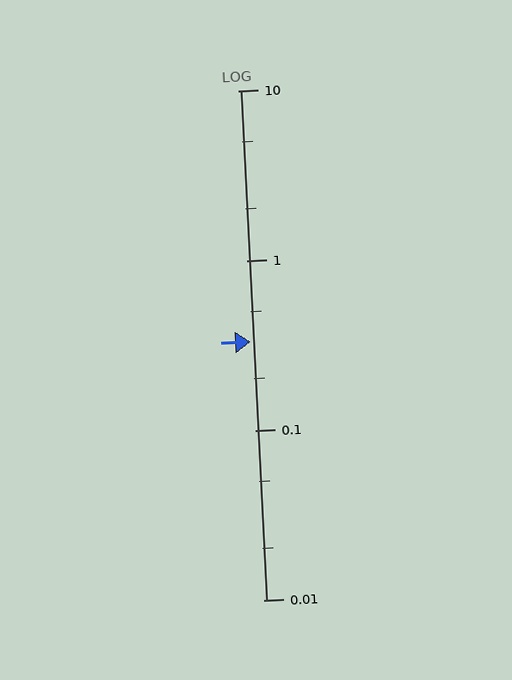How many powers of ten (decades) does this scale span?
The scale spans 3 decades, from 0.01 to 10.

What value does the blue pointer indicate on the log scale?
The pointer indicates approximately 0.33.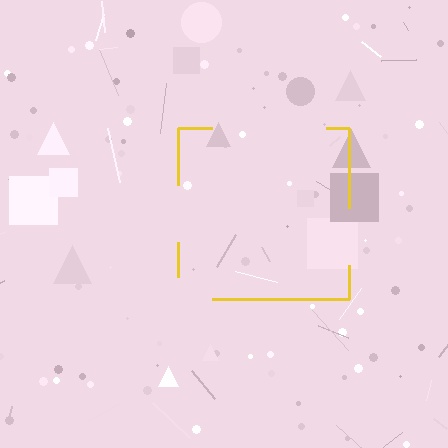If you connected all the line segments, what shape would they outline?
They would outline a square.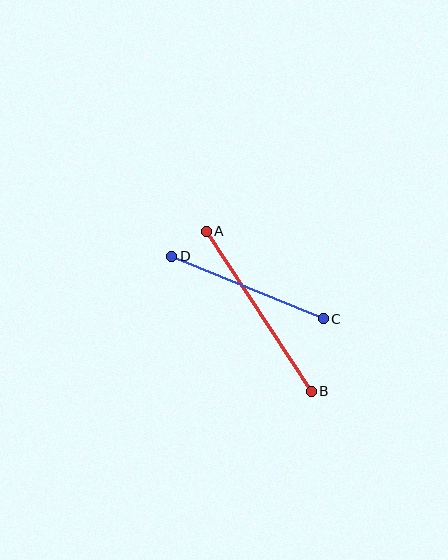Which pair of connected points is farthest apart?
Points A and B are farthest apart.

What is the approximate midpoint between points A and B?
The midpoint is at approximately (259, 311) pixels.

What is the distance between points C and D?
The distance is approximately 164 pixels.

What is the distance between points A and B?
The distance is approximately 191 pixels.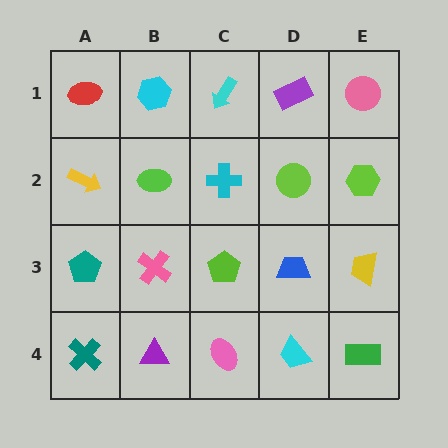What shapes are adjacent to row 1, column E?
A lime hexagon (row 2, column E), a purple rectangle (row 1, column D).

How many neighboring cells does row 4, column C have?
3.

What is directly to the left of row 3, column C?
A pink cross.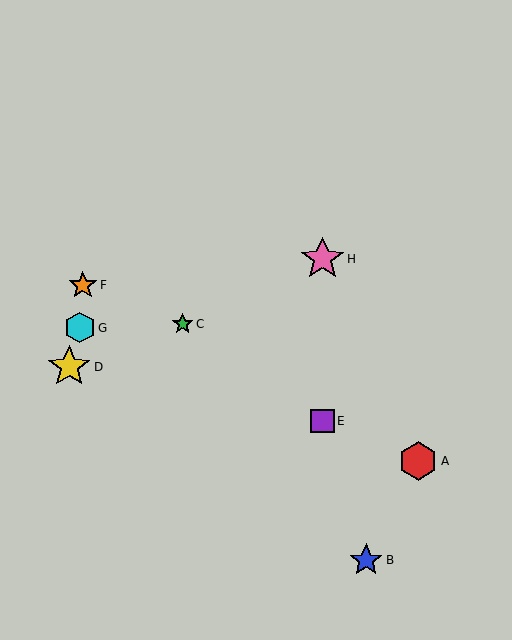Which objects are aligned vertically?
Objects E, H are aligned vertically.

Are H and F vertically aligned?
No, H is at x≈322 and F is at x≈83.